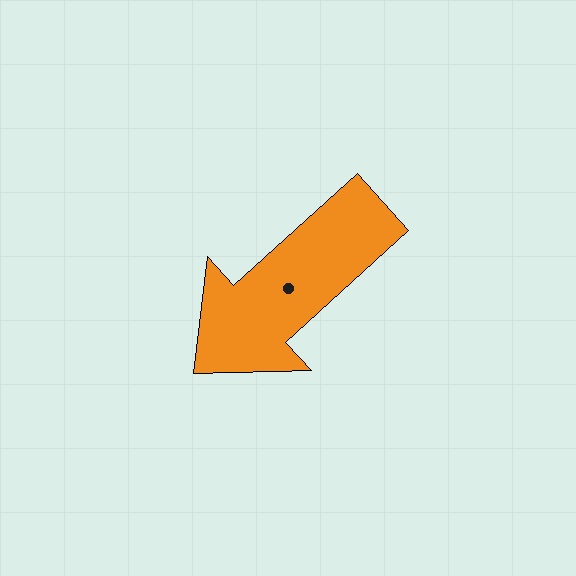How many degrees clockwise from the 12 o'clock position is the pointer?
Approximately 228 degrees.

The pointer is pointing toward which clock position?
Roughly 8 o'clock.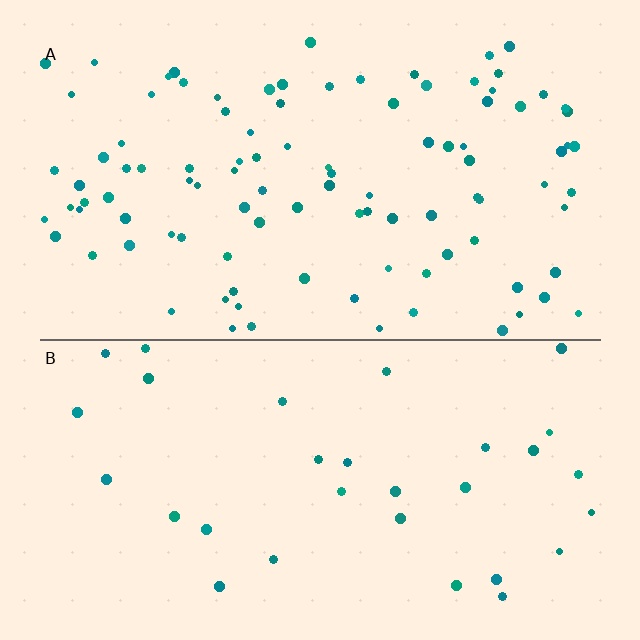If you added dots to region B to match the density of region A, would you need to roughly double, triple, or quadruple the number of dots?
Approximately triple.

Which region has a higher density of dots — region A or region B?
A (the top).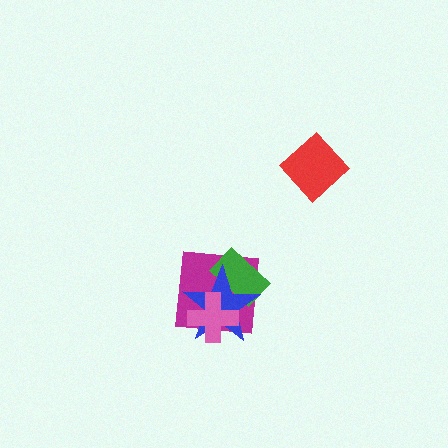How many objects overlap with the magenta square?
3 objects overlap with the magenta square.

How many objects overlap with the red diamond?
0 objects overlap with the red diamond.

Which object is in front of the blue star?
The pink cross is in front of the blue star.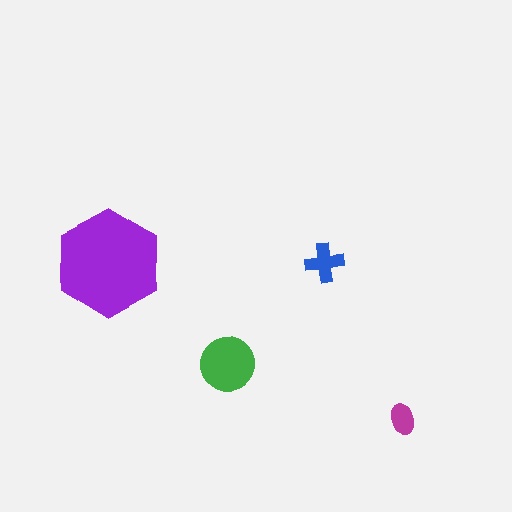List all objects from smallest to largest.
The magenta ellipse, the blue cross, the green circle, the purple hexagon.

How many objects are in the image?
There are 4 objects in the image.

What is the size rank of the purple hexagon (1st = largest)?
1st.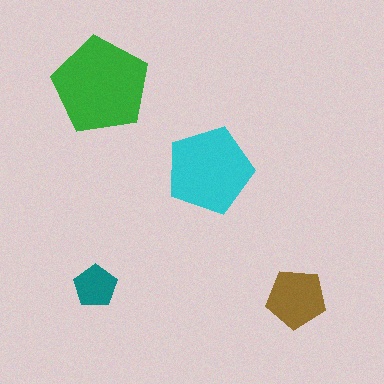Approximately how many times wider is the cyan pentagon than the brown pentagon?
About 1.5 times wider.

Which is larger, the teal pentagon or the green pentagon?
The green one.